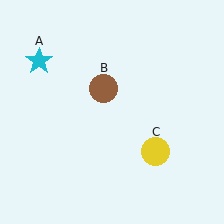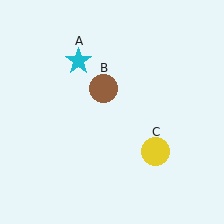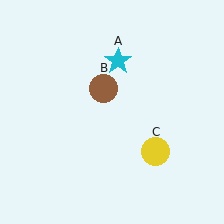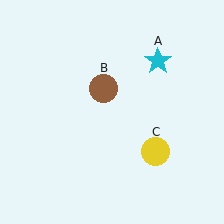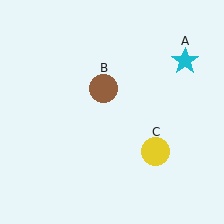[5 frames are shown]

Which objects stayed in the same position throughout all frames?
Brown circle (object B) and yellow circle (object C) remained stationary.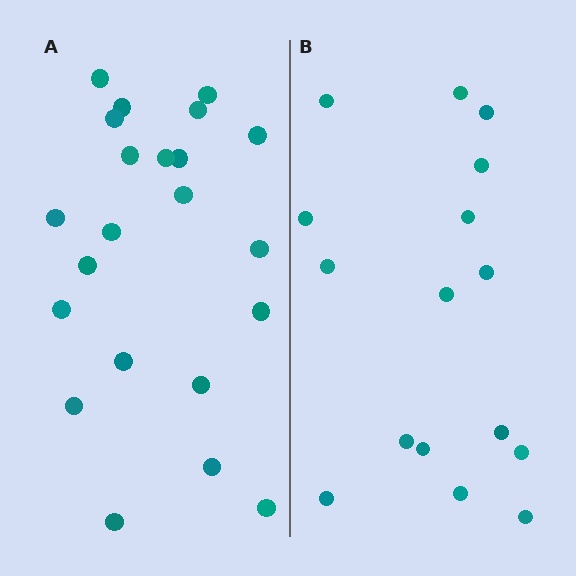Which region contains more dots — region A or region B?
Region A (the left region) has more dots.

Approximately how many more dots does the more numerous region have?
Region A has about 6 more dots than region B.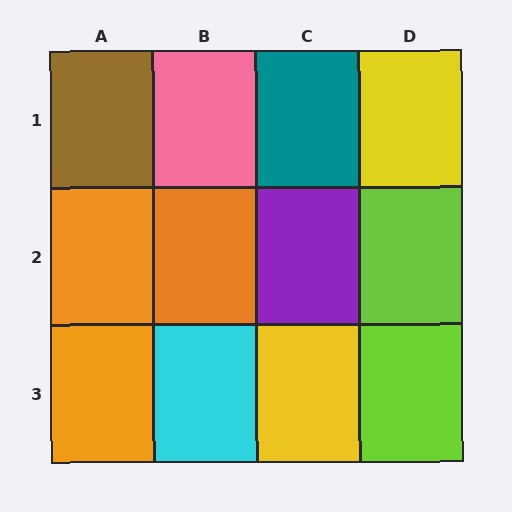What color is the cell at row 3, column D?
Lime.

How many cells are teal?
1 cell is teal.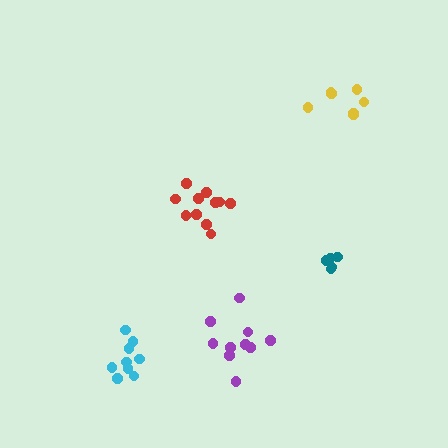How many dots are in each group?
Group 1: 5 dots, Group 2: 7 dots, Group 3: 9 dots, Group 4: 10 dots, Group 5: 11 dots (42 total).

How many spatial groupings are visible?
There are 5 spatial groupings.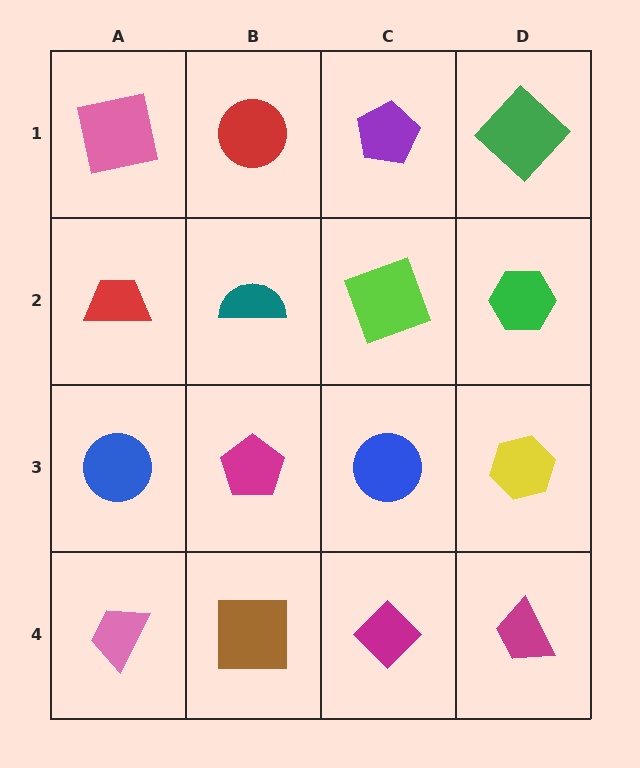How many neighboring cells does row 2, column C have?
4.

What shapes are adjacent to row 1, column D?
A green hexagon (row 2, column D), a purple pentagon (row 1, column C).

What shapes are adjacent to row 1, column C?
A lime square (row 2, column C), a red circle (row 1, column B), a green diamond (row 1, column D).